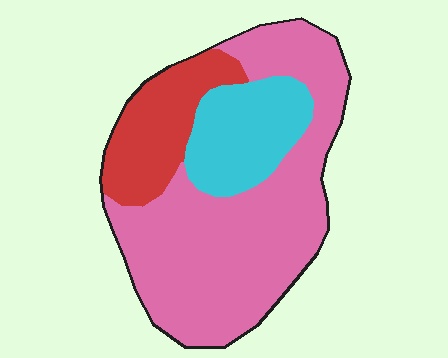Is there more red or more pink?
Pink.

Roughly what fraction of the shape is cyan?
Cyan takes up about one fifth (1/5) of the shape.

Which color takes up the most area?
Pink, at roughly 60%.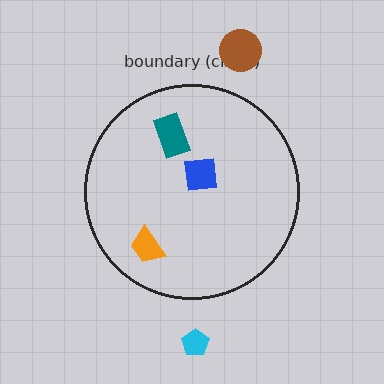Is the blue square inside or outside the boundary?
Inside.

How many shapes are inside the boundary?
3 inside, 2 outside.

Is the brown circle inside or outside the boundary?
Outside.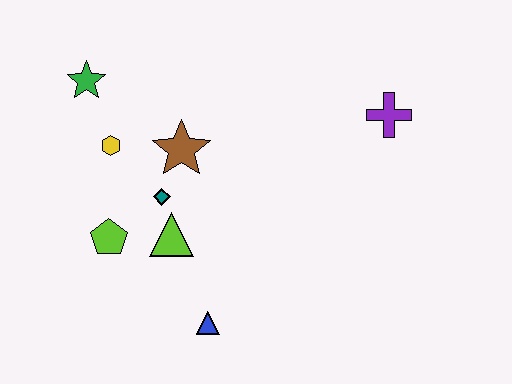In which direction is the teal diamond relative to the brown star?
The teal diamond is below the brown star.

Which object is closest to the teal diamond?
The lime triangle is closest to the teal diamond.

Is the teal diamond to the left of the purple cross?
Yes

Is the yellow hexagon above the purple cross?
No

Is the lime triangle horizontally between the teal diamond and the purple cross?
Yes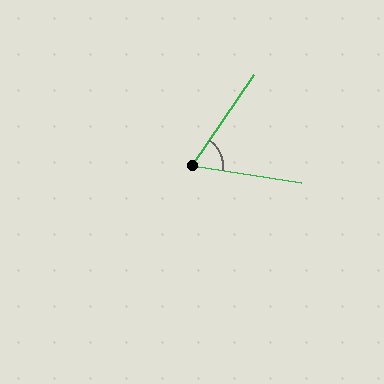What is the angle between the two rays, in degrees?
Approximately 65 degrees.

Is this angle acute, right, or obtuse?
It is acute.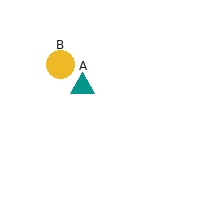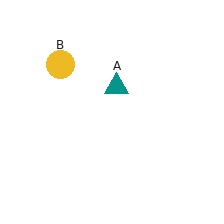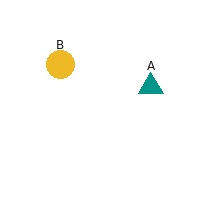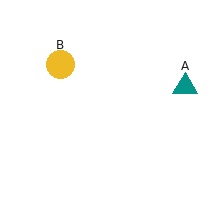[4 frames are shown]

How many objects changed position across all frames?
1 object changed position: teal triangle (object A).